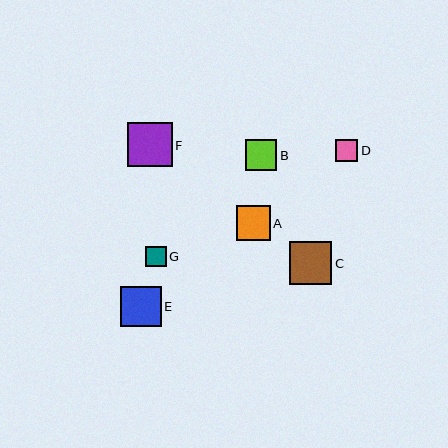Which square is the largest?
Square F is the largest with a size of approximately 44 pixels.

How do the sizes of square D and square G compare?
Square D and square G are approximately the same size.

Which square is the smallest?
Square G is the smallest with a size of approximately 21 pixels.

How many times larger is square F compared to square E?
Square F is approximately 1.1 times the size of square E.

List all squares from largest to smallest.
From largest to smallest: F, C, E, A, B, D, G.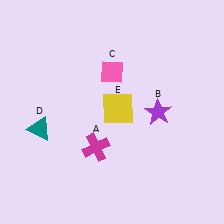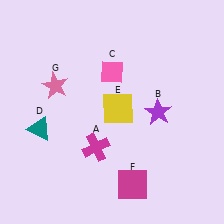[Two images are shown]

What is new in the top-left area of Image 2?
A pink star (G) was added in the top-left area of Image 2.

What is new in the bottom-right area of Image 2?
A magenta square (F) was added in the bottom-right area of Image 2.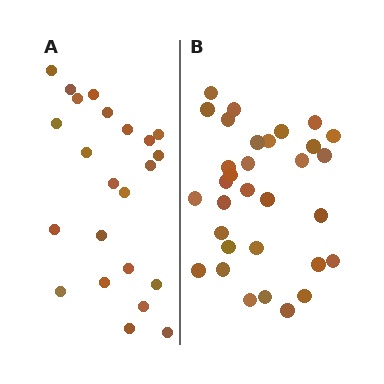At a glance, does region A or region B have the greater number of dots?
Region B (the right region) has more dots.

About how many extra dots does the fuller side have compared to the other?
Region B has roughly 8 or so more dots than region A.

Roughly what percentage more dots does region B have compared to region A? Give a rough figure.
About 40% more.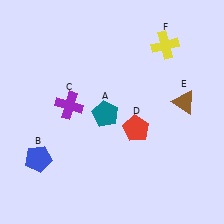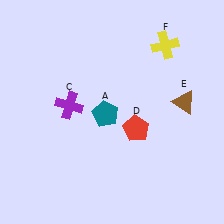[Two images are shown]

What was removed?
The blue pentagon (B) was removed in Image 2.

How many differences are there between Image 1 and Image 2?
There is 1 difference between the two images.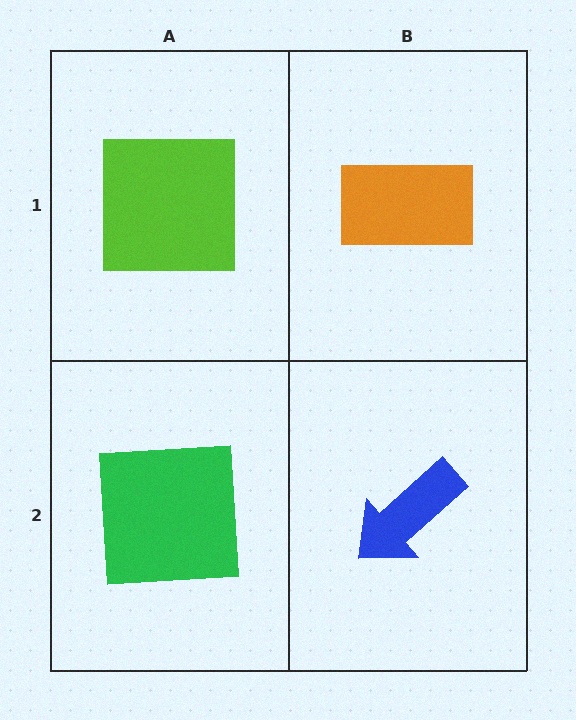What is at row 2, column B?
A blue arrow.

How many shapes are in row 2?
2 shapes.